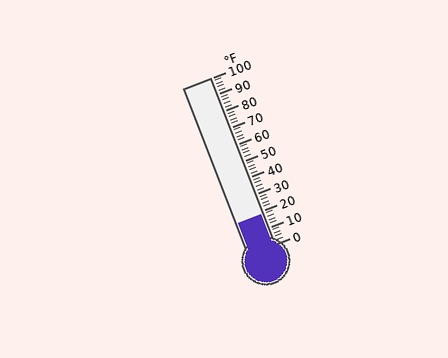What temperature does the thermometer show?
The thermometer shows approximately 18°F.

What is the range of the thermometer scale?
The thermometer scale ranges from 0°F to 100°F.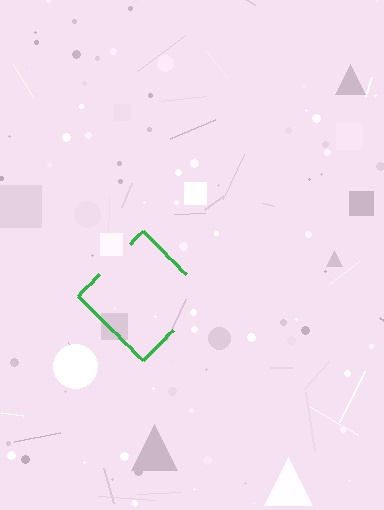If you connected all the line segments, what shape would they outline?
They would outline a diamond.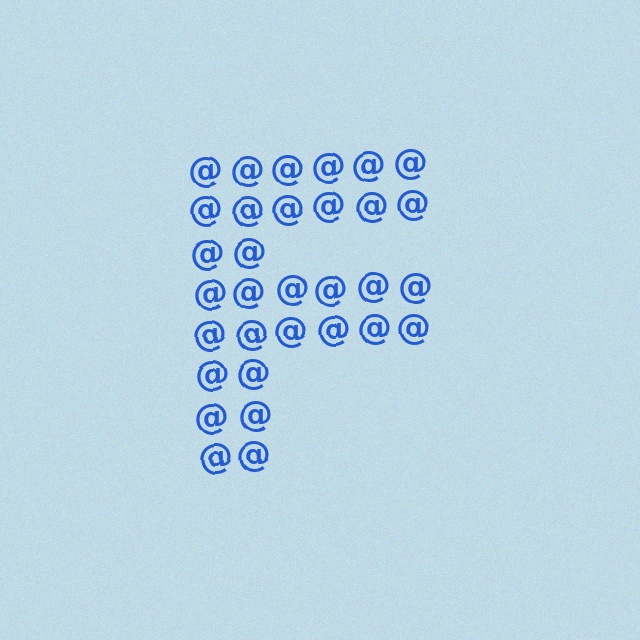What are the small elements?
The small elements are at signs.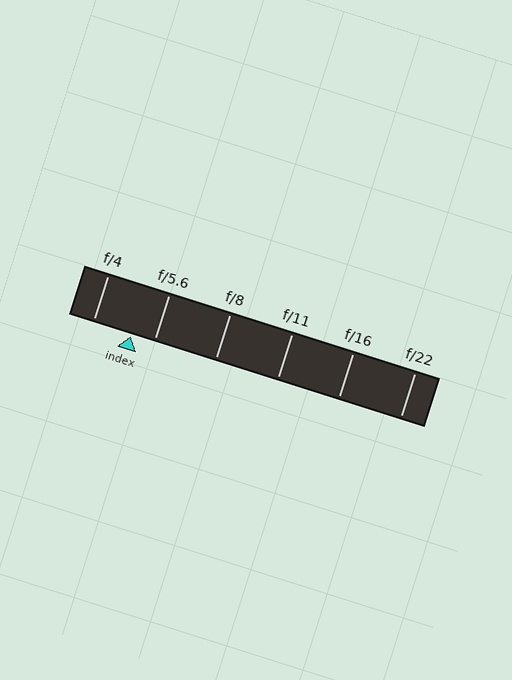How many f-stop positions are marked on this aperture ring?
There are 6 f-stop positions marked.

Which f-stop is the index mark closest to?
The index mark is closest to f/5.6.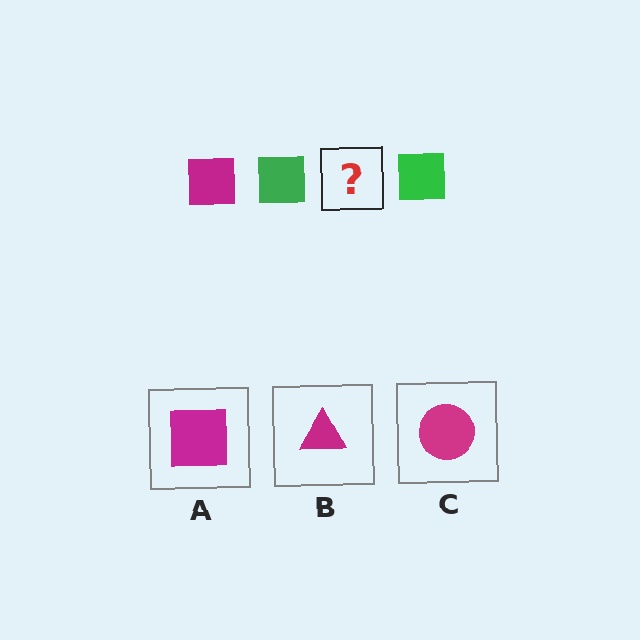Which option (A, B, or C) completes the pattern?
A.